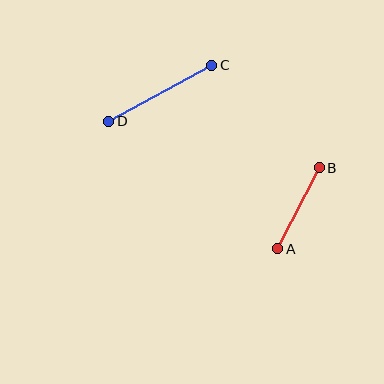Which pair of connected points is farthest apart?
Points C and D are farthest apart.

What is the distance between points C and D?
The distance is approximately 117 pixels.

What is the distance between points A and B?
The distance is approximately 91 pixels.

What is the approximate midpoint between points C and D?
The midpoint is at approximately (160, 93) pixels.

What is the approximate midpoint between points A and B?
The midpoint is at approximately (299, 208) pixels.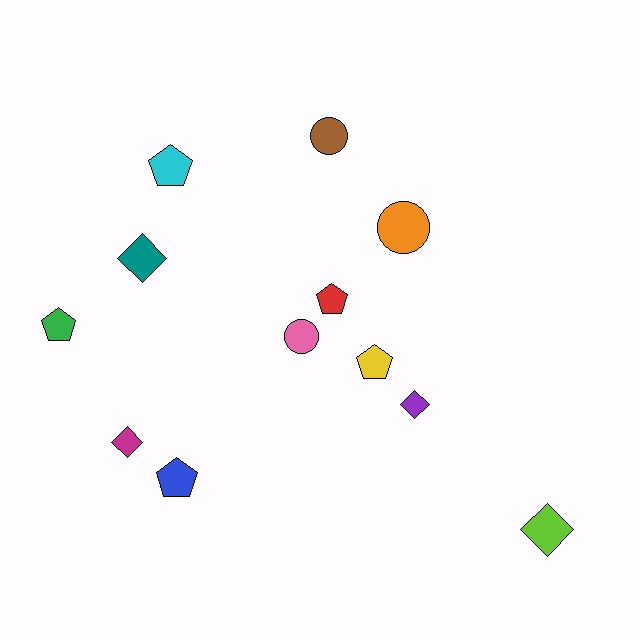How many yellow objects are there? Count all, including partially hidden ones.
There is 1 yellow object.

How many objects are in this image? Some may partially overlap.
There are 12 objects.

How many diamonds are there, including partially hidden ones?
There are 4 diamonds.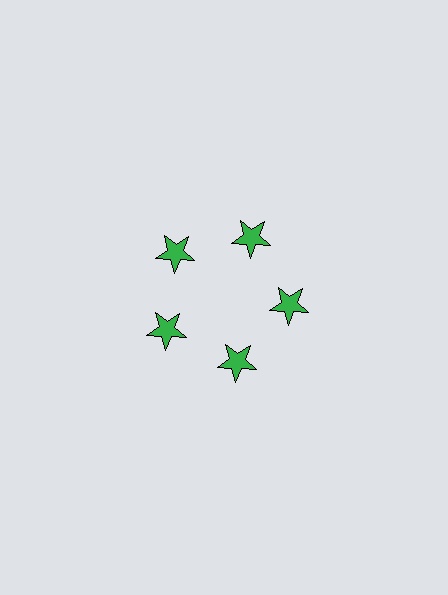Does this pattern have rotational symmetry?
Yes, this pattern has 5-fold rotational symmetry. It looks the same after rotating 72 degrees around the center.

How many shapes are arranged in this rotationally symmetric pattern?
There are 5 shapes, arranged in 5 groups of 1.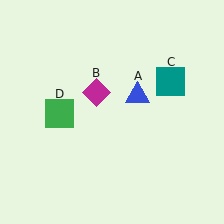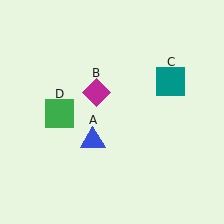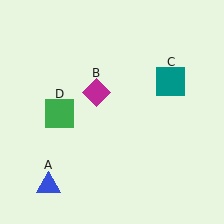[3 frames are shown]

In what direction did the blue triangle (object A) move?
The blue triangle (object A) moved down and to the left.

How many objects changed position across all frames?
1 object changed position: blue triangle (object A).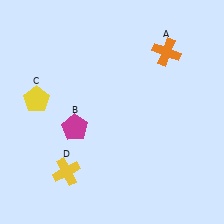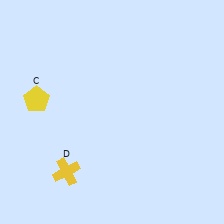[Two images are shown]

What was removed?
The magenta pentagon (B), the orange cross (A) were removed in Image 2.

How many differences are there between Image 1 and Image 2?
There are 2 differences between the two images.